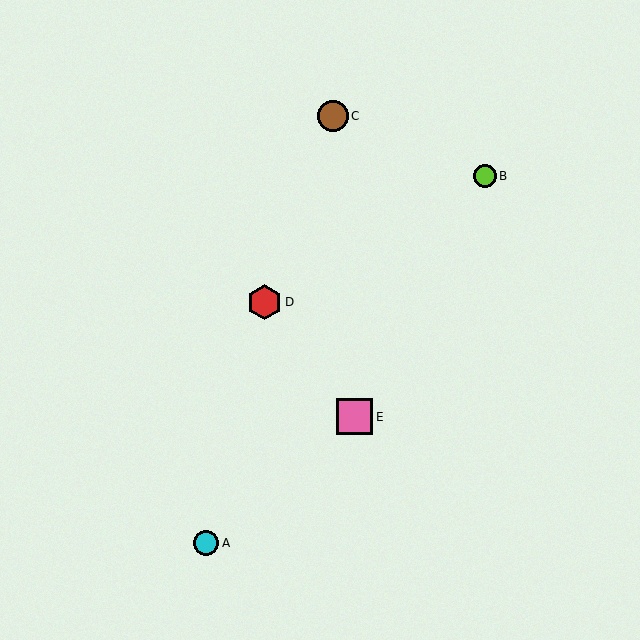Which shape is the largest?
The pink square (labeled E) is the largest.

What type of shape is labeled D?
Shape D is a red hexagon.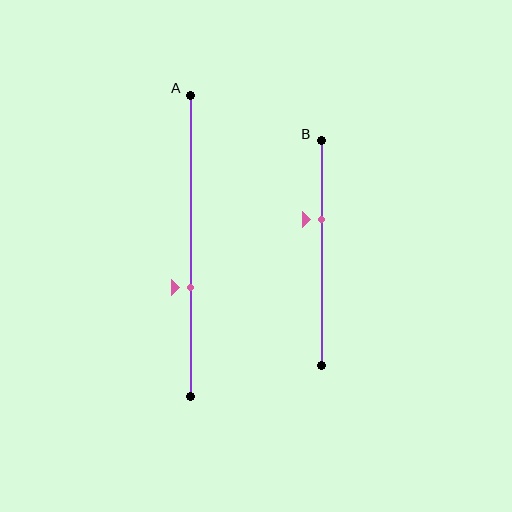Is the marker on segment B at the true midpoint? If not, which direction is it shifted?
No, the marker on segment B is shifted upward by about 15% of the segment length.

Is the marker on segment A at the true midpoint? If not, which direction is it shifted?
No, the marker on segment A is shifted downward by about 14% of the segment length.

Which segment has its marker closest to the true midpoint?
Segment A has its marker closest to the true midpoint.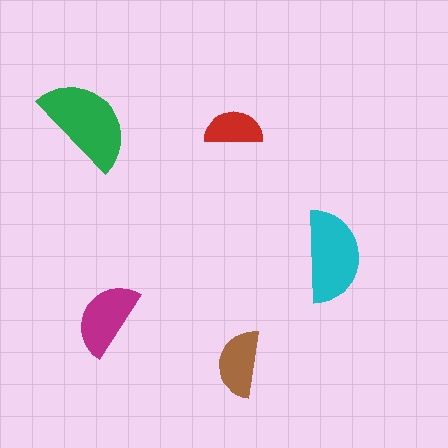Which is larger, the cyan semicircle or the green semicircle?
The green one.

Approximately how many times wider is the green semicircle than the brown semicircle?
About 1.5 times wider.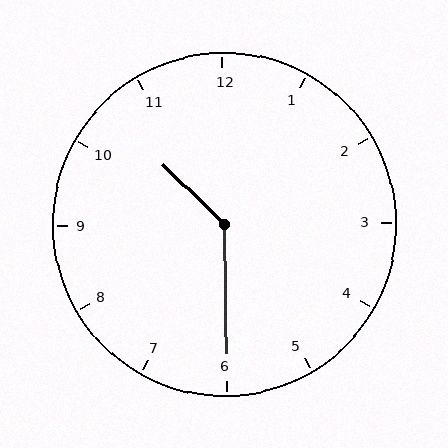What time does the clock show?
10:30.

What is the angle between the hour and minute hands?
Approximately 135 degrees.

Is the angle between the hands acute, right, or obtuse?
It is obtuse.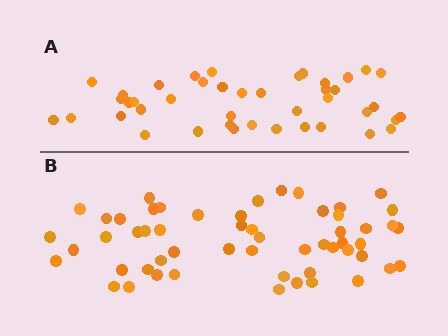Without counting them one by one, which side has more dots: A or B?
Region B (the bottom region) has more dots.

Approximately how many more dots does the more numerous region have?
Region B has approximately 15 more dots than region A.